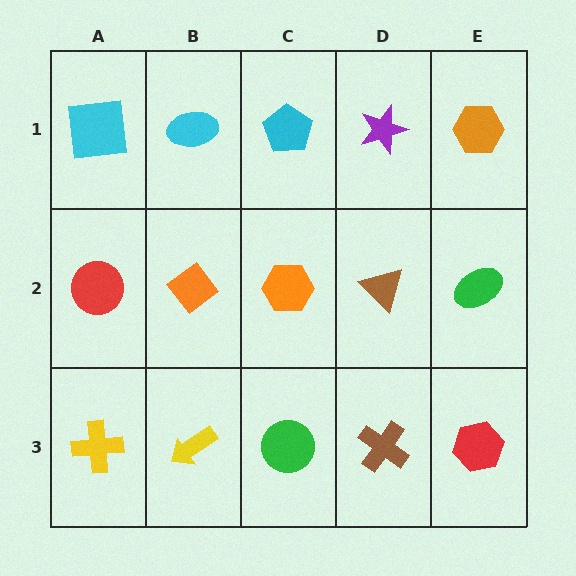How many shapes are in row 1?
5 shapes.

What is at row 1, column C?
A cyan pentagon.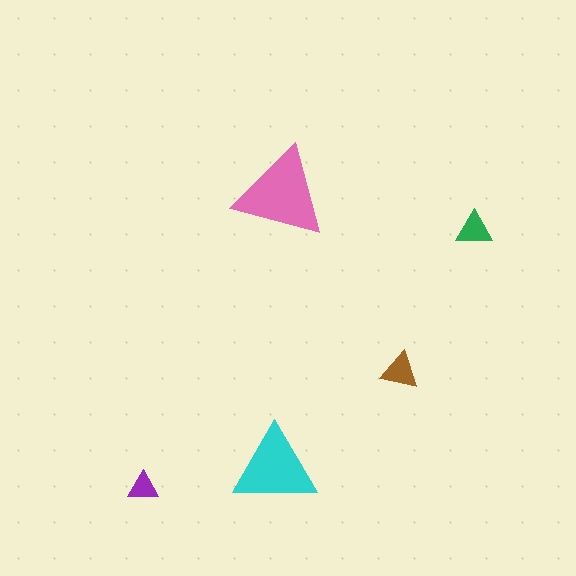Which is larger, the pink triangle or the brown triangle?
The pink one.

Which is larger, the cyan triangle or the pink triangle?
The pink one.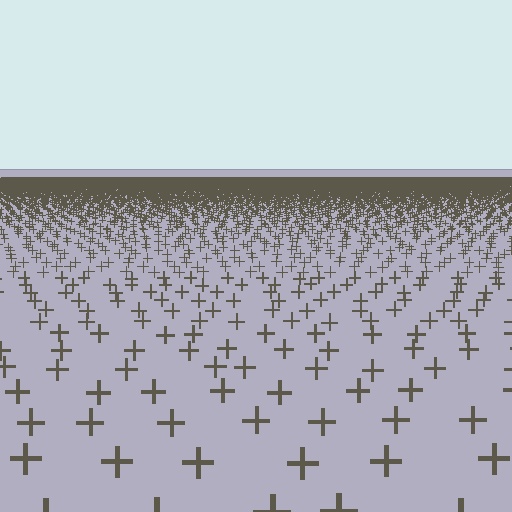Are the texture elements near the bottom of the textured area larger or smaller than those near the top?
Larger. Near the bottom, elements are closer to the viewer and appear at a bigger on-screen size.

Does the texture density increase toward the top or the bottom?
Density increases toward the top.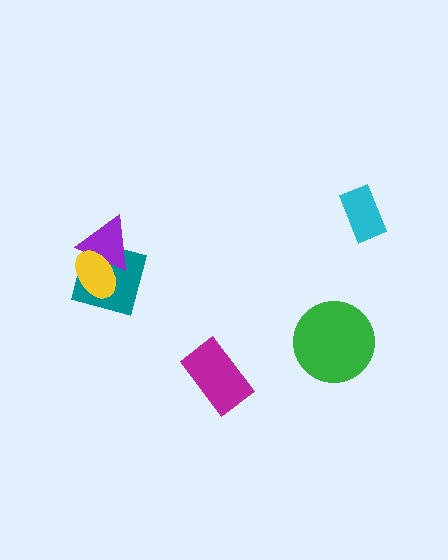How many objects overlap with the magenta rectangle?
0 objects overlap with the magenta rectangle.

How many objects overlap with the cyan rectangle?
0 objects overlap with the cyan rectangle.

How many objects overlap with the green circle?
0 objects overlap with the green circle.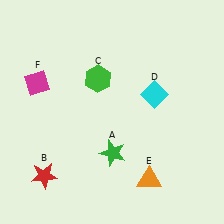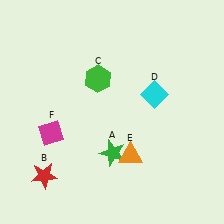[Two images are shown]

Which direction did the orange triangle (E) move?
The orange triangle (E) moved up.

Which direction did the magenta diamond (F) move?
The magenta diamond (F) moved down.